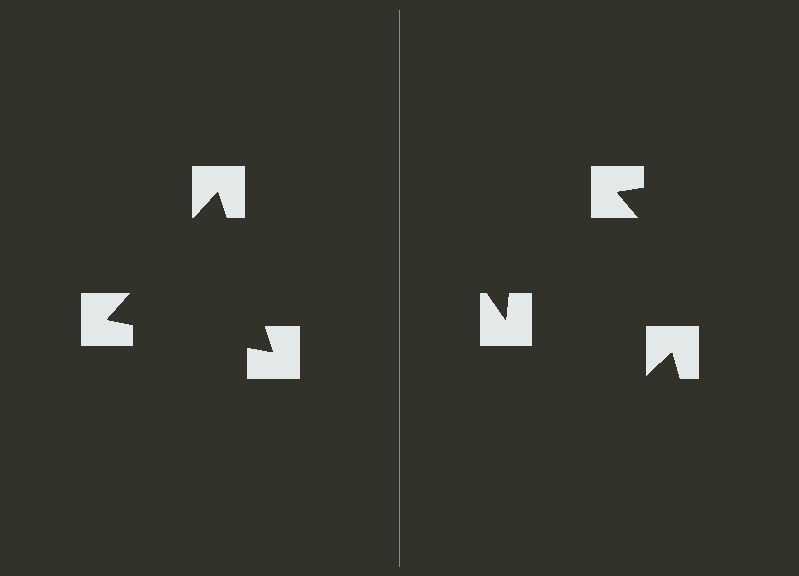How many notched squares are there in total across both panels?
6 — 3 on each side.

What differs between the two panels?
The notched squares are positioned identically on both sides; only the wedge orientations differ. On the left they align to a triangle; on the right they are misaligned.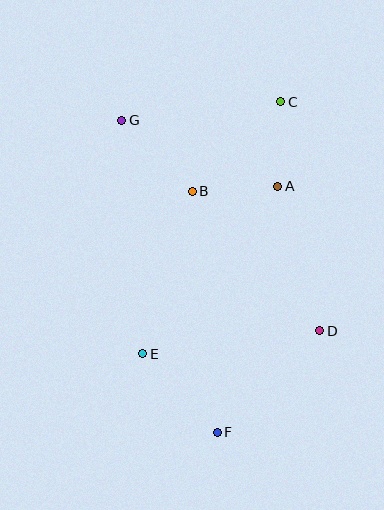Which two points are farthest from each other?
Points C and F are farthest from each other.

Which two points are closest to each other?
Points A and C are closest to each other.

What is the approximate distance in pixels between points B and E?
The distance between B and E is approximately 170 pixels.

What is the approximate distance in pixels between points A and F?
The distance between A and F is approximately 253 pixels.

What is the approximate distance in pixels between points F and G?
The distance between F and G is approximately 326 pixels.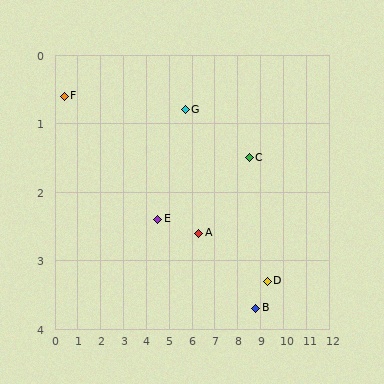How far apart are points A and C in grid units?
Points A and C are about 2.5 grid units apart.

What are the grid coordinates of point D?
Point D is at approximately (9.3, 3.3).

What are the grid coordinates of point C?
Point C is at approximately (8.5, 1.5).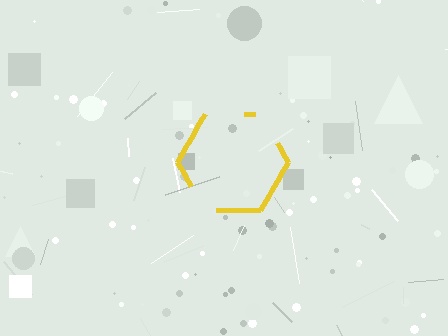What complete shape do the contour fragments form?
The contour fragments form a hexagon.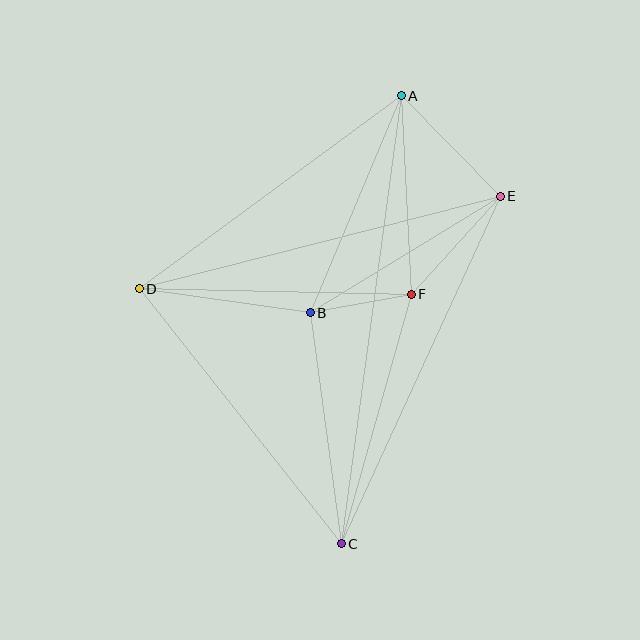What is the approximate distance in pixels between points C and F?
The distance between C and F is approximately 259 pixels.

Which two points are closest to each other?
Points B and F are closest to each other.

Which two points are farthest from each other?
Points A and C are farthest from each other.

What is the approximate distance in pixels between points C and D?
The distance between C and D is approximately 325 pixels.